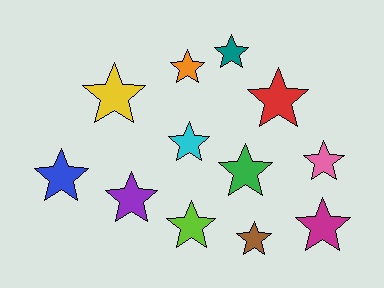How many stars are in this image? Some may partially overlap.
There are 12 stars.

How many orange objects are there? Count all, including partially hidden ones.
There is 1 orange object.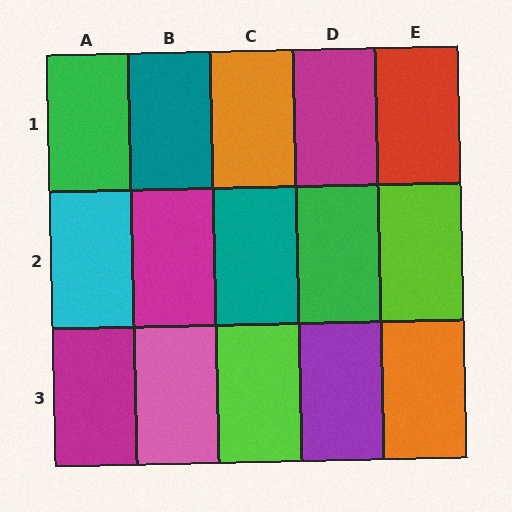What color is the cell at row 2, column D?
Green.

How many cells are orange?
2 cells are orange.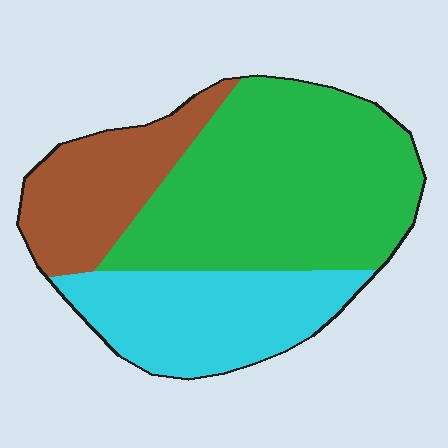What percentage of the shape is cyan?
Cyan covers roughly 30% of the shape.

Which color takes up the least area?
Brown, at roughly 20%.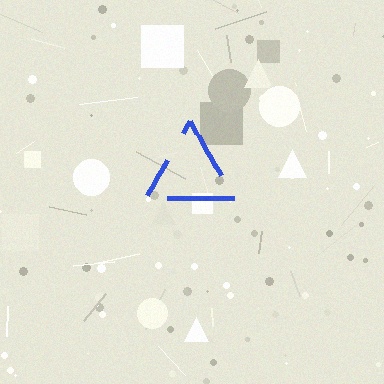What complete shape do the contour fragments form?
The contour fragments form a triangle.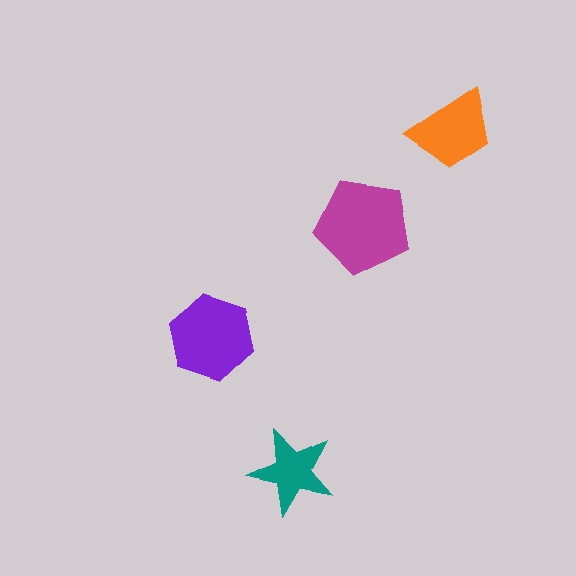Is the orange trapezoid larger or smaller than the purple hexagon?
Smaller.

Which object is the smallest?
The teal star.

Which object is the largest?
The magenta pentagon.